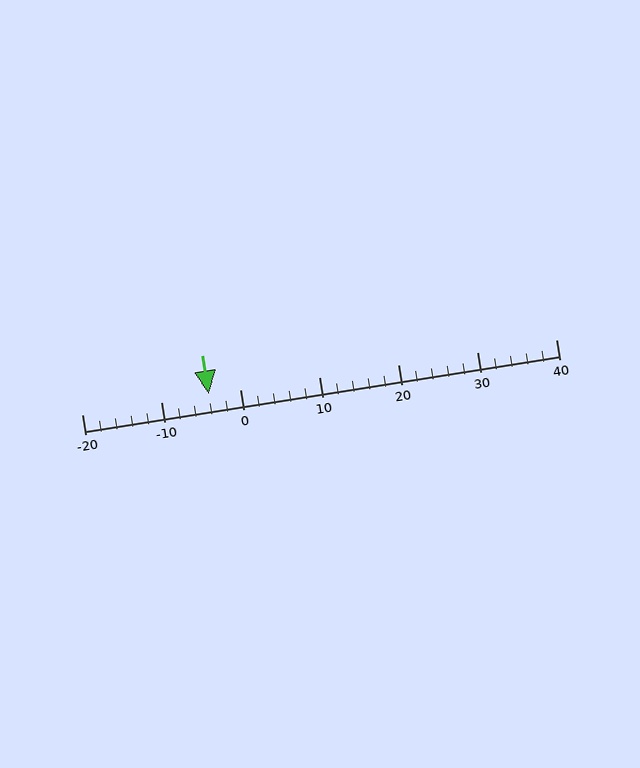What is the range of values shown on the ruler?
The ruler shows values from -20 to 40.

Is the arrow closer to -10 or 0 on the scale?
The arrow is closer to 0.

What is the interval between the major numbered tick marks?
The major tick marks are spaced 10 units apart.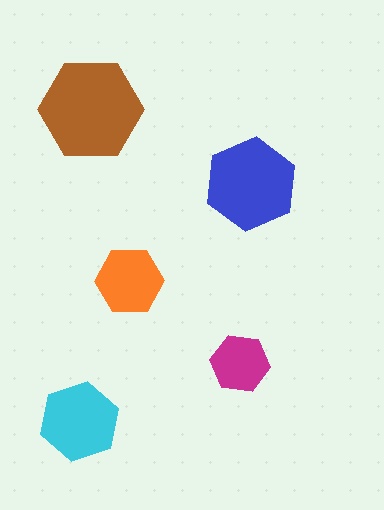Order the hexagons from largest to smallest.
the brown one, the blue one, the cyan one, the orange one, the magenta one.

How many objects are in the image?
There are 5 objects in the image.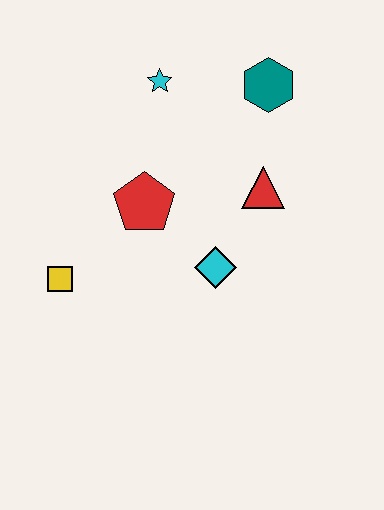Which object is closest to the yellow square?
The red pentagon is closest to the yellow square.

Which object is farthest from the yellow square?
The teal hexagon is farthest from the yellow square.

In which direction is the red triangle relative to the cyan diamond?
The red triangle is above the cyan diamond.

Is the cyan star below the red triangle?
No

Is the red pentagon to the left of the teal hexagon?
Yes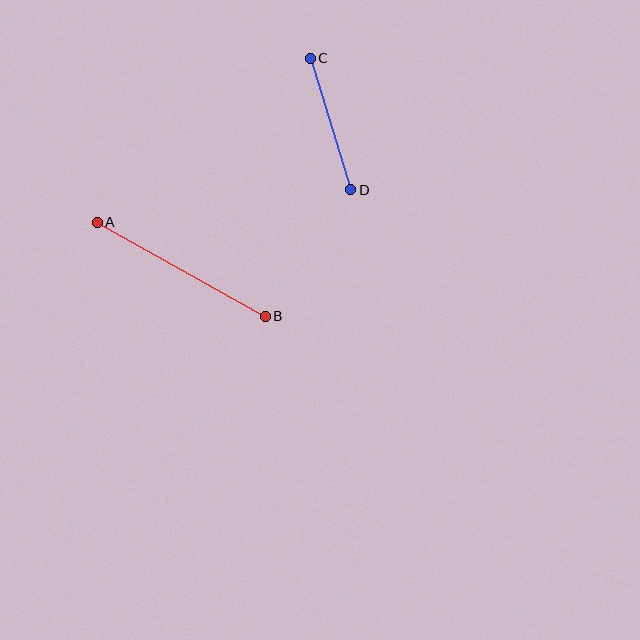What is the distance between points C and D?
The distance is approximately 138 pixels.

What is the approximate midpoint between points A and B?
The midpoint is at approximately (181, 269) pixels.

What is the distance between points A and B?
The distance is approximately 193 pixels.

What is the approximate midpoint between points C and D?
The midpoint is at approximately (331, 124) pixels.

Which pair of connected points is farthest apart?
Points A and B are farthest apart.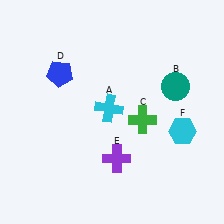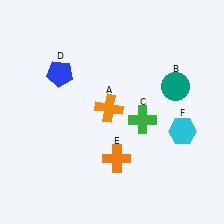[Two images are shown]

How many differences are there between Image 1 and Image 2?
There are 2 differences between the two images.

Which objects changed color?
A changed from cyan to orange. E changed from purple to orange.